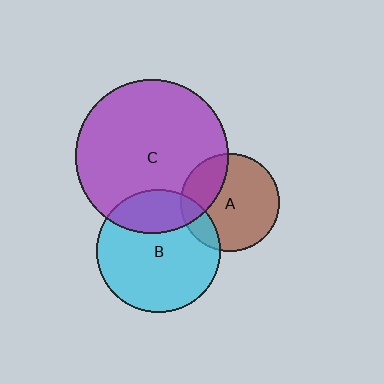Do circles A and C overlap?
Yes.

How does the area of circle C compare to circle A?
Approximately 2.5 times.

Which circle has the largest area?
Circle C (purple).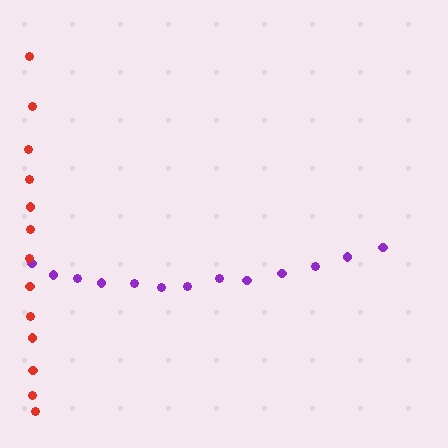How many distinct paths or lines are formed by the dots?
There are 2 distinct paths.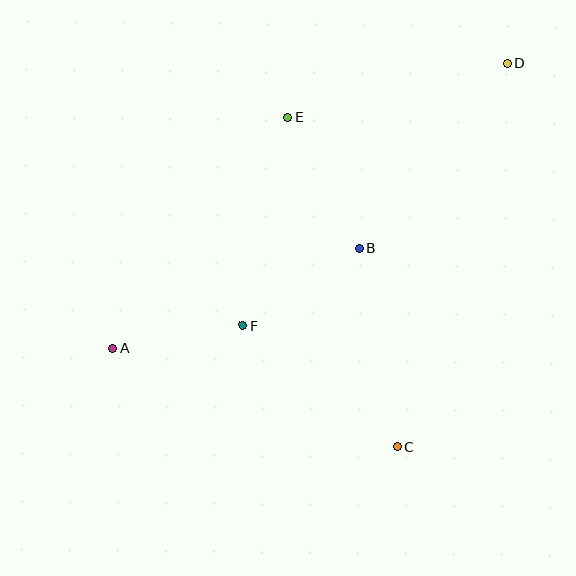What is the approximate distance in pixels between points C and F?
The distance between C and F is approximately 197 pixels.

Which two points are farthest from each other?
Points A and D are farthest from each other.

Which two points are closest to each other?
Points A and F are closest to each other.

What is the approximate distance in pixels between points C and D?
The distance between C and D is approximately 399 pixels.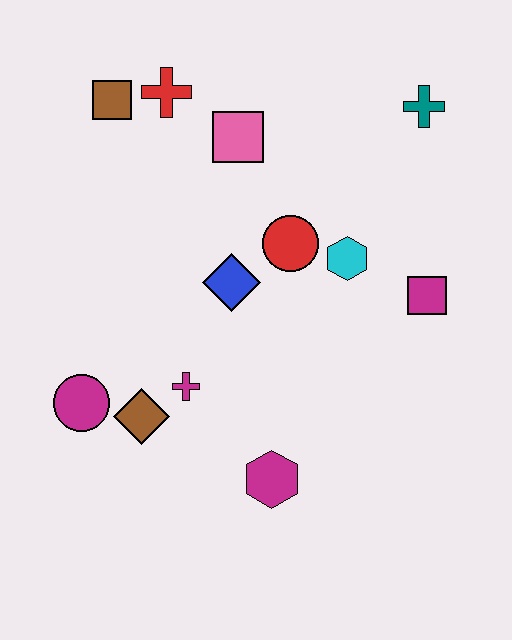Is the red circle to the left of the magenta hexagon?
No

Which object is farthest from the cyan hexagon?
The magenta circle is farthest from the cyan hexagon.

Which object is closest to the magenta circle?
The brown diamond is closest to the magenta circle.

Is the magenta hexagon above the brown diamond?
No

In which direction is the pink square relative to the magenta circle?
The pink square is above the magenta circle.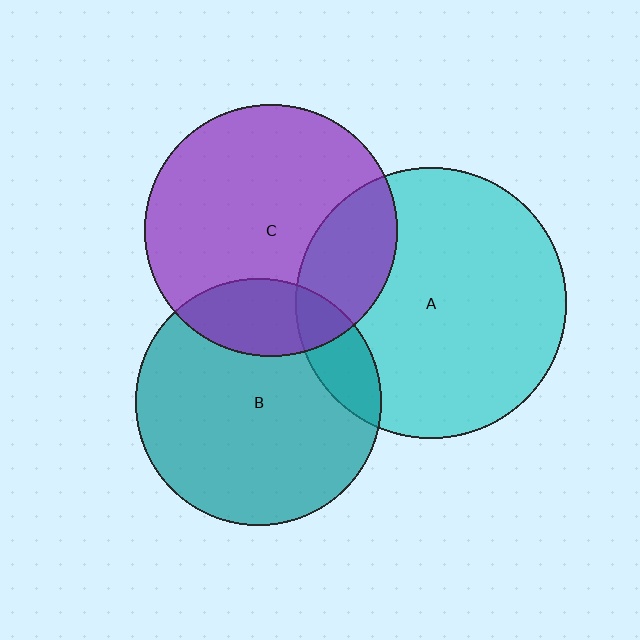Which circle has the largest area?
Circle A (cyan).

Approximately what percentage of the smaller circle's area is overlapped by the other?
Approximately 20%.